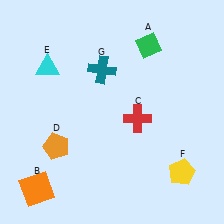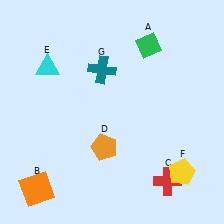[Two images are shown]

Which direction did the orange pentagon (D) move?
The orange pentagon (D) moved right.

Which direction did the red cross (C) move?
The red cross (C) moved down.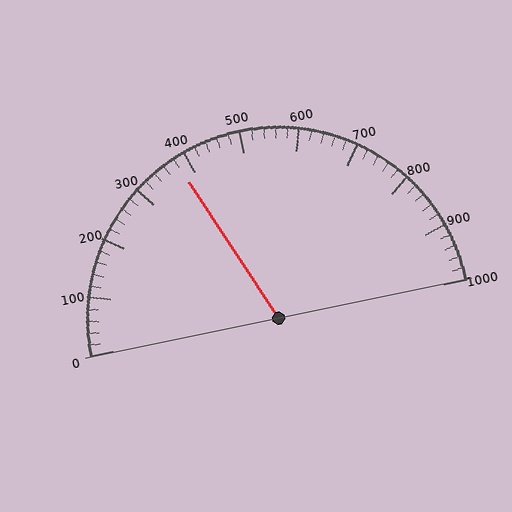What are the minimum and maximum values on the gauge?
The gauge ranges from 0 to 1000.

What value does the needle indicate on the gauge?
The needle indicates approximately 380.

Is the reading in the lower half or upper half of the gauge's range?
The reading is in the lower half of the range (0 to 1000).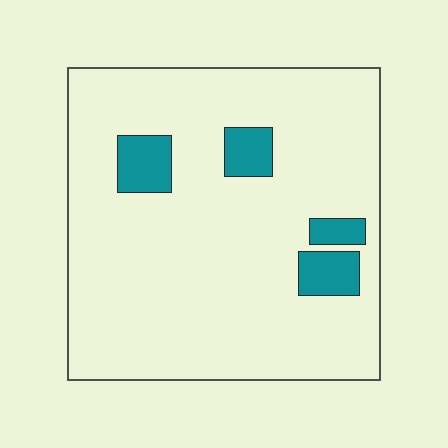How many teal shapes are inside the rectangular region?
4.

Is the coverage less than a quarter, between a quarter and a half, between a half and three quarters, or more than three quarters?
Less than a quarter.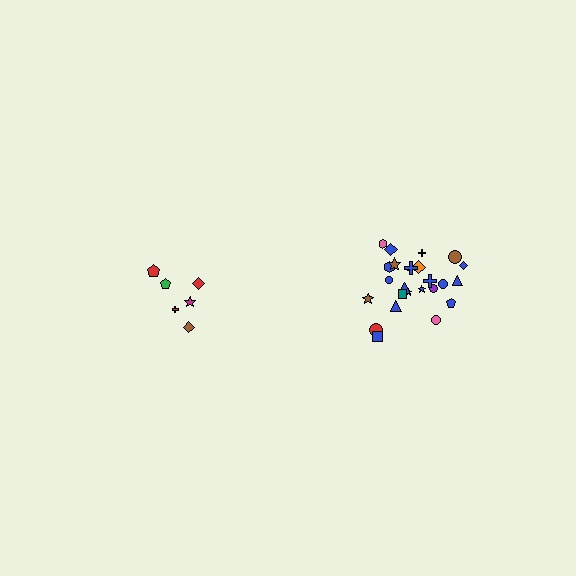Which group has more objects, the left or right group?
The right group.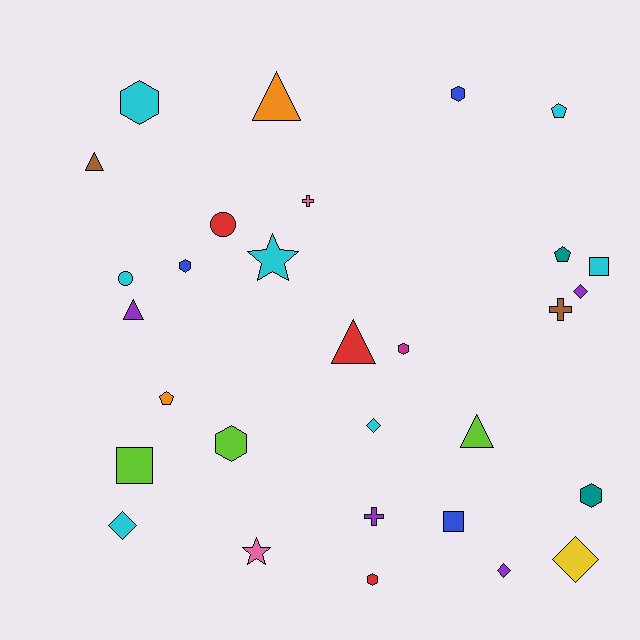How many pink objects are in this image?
There are 2 pink objects.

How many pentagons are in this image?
There are 3 pentagons.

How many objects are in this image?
There are 30 objects.